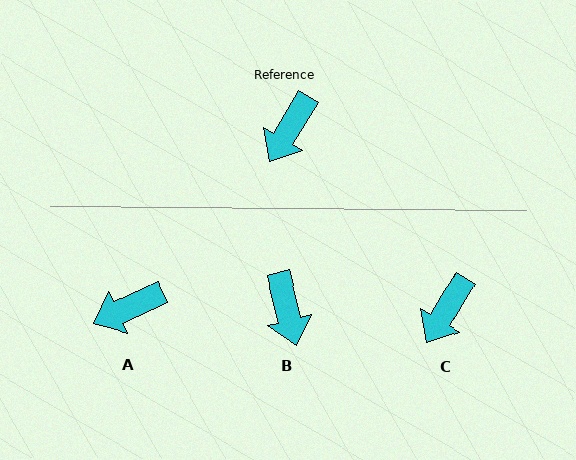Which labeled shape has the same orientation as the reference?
C.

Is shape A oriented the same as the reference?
No, it is off by about 34 degrees.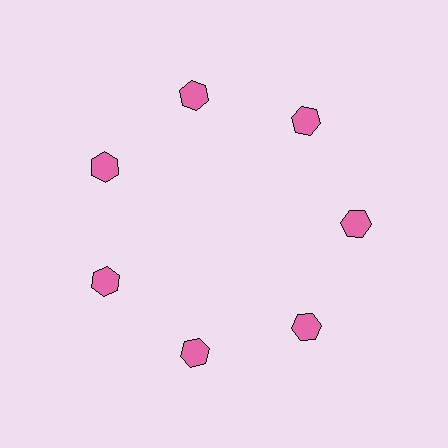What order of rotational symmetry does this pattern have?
This pattern has 7-fold rotational symmetry.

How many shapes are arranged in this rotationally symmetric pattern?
There are 7 shapes, arranged in 7 groups of 1.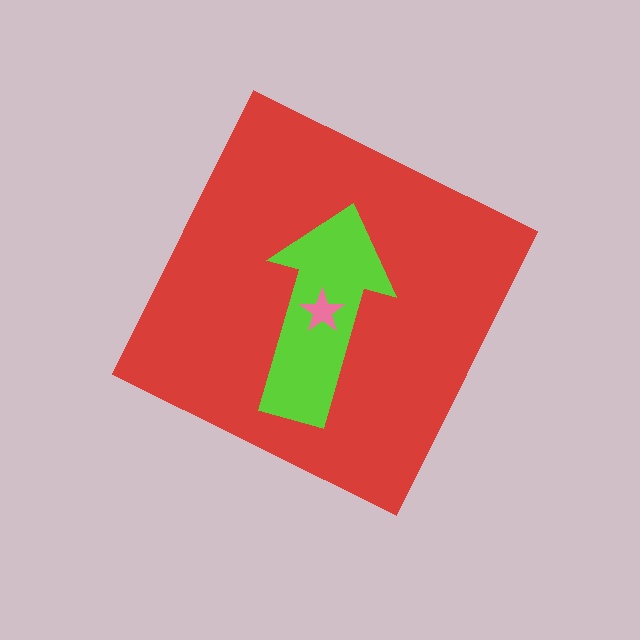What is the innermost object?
The pink star.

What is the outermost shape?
The red diamond.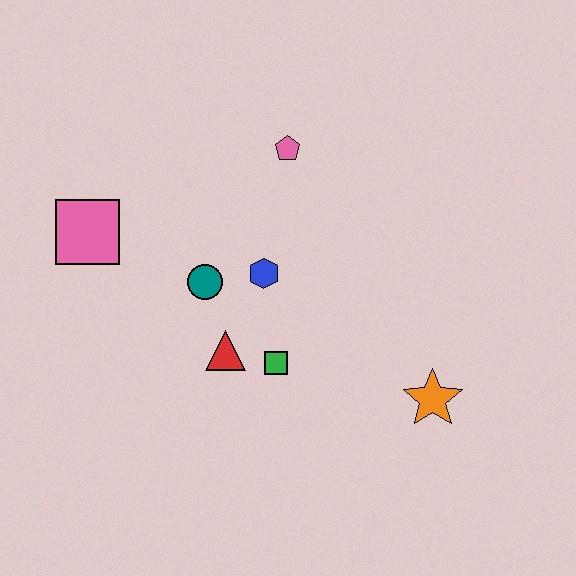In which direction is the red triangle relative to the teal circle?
The red triangle is below the teal circle.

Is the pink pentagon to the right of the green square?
Yes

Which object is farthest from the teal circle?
The orange star is farthest from the teal circle.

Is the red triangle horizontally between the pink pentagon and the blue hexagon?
No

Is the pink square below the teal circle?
No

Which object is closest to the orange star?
The green square is closest to the orange star.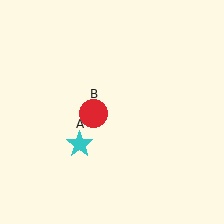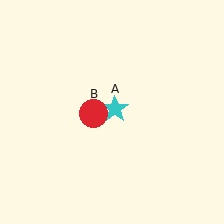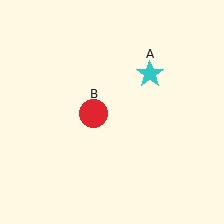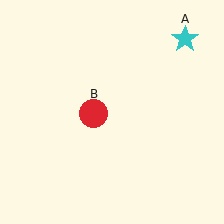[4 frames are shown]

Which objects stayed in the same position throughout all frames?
Red circle (object B) remained stationary.